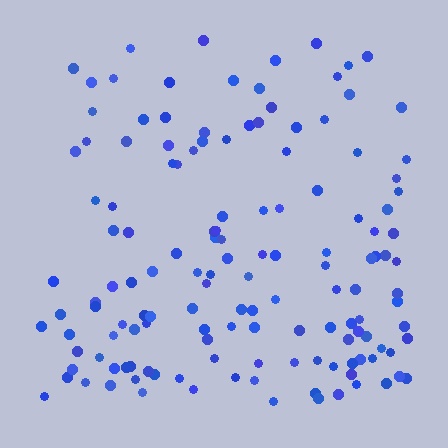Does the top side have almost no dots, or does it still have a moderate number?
Still a moderate number, just noticeably fewer than the bottom.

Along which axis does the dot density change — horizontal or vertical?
Vertical.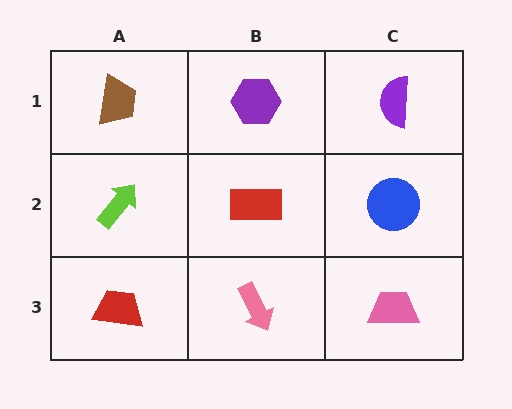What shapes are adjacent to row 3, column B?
A red rectangle (row 2, column B), a red trapezoid (row 3, column A), a pink trapezoid (row 3, column C).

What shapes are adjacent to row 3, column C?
A blue circle (row 2, column C), a pink arrow (row 3, column B).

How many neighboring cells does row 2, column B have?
4.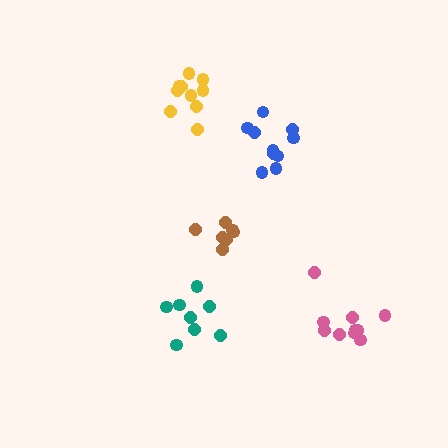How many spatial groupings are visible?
There are 5 spatial groupings.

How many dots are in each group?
Group 1: 10 dots, Group 2: 8 dots, Group 3: 7 dots, Group 4: 10 dots, Group 5: 10 dots (45 total).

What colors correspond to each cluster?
The clusters are colored: blue, teal, brown, yellow, pink.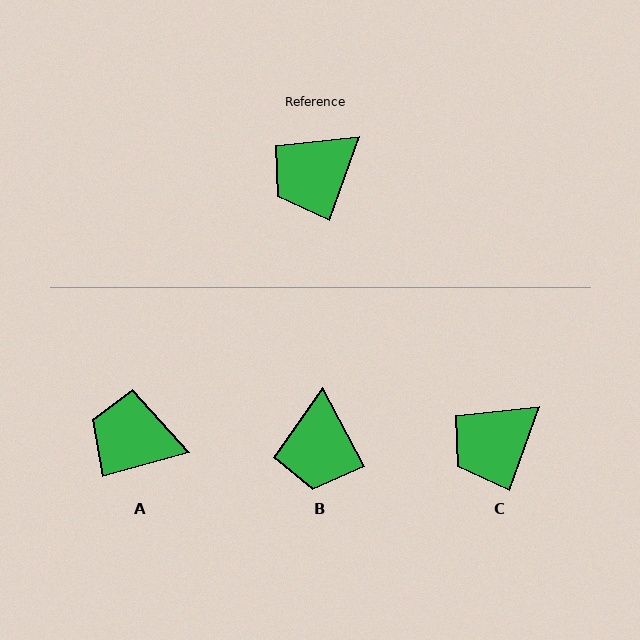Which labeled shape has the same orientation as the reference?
C.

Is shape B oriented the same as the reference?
No, it is off by about 48 degrees.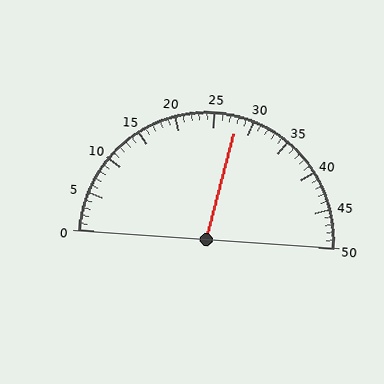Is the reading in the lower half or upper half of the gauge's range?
The reading is in the upper half of the range (0 to 50).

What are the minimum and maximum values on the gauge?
The gauge ranges from 0 to 50.